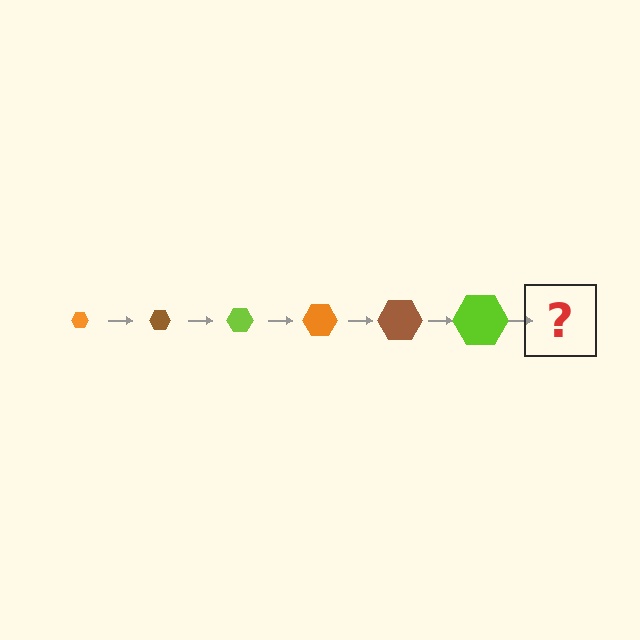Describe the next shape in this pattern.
It should be an orange hexagon, larger than the previous one.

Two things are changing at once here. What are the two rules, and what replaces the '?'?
The two rules are that the hexagon grows larger each step and the color cycles through orange, brown, and lime. The '?' should be an orange hexagon, larger than the previous one.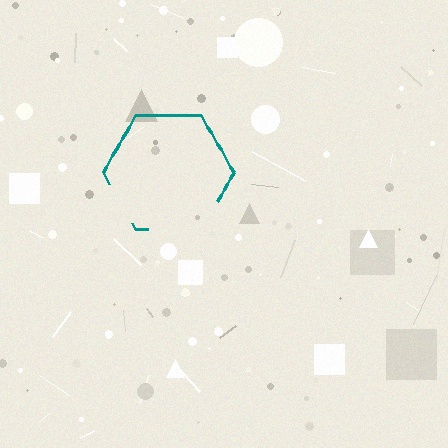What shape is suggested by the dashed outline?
The dashed outline suggests a hexagon.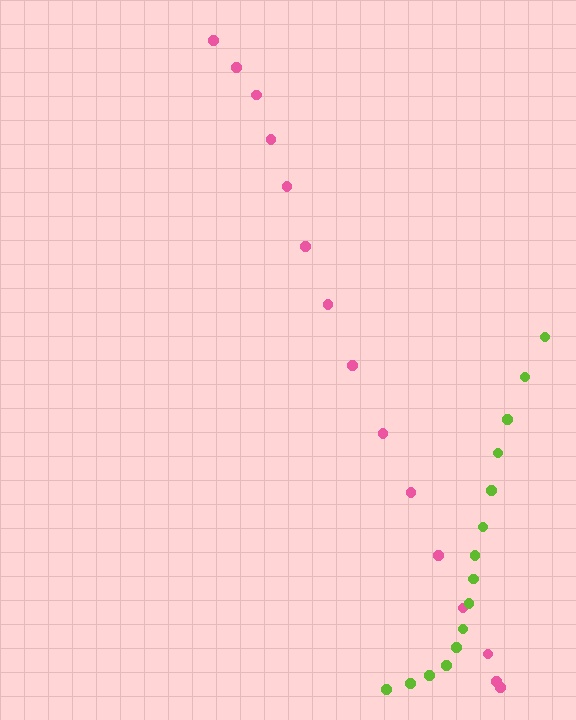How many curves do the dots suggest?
There are 2 distinct paths.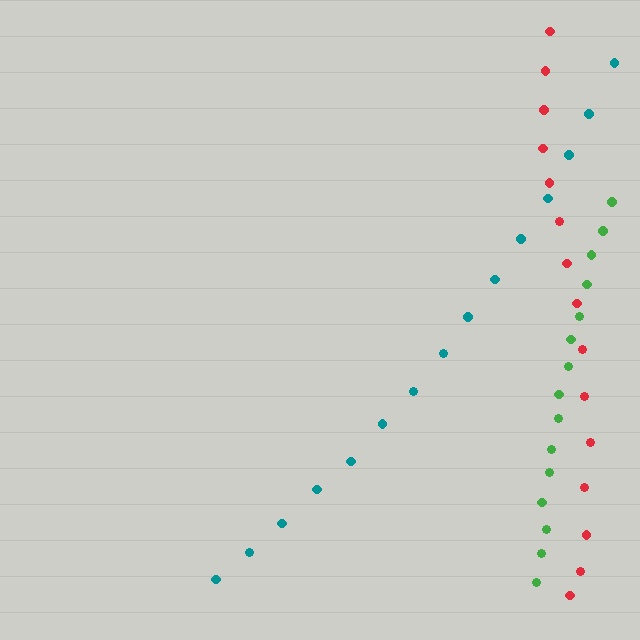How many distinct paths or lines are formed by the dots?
There are 3 distinct paths.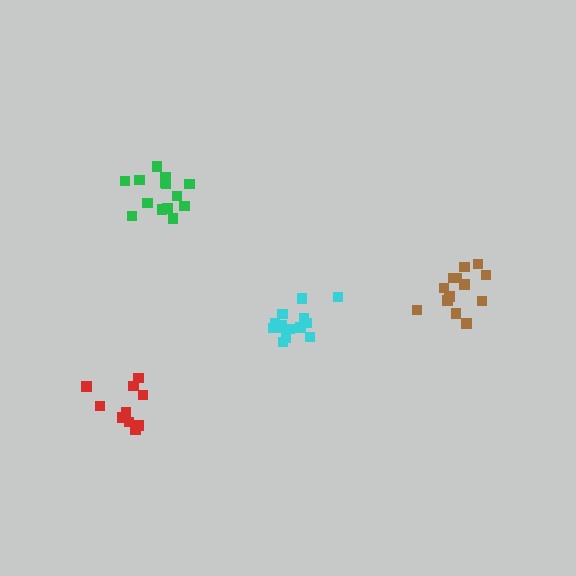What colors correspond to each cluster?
The clusters are colored: green, cyan, brown, red.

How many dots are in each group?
Group 1: 15 dots, Group 2: 14 dots, Group 3: 13 dots, Group 4: 10 dots (52 total).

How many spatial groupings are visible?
There are 4 spatial groupings.